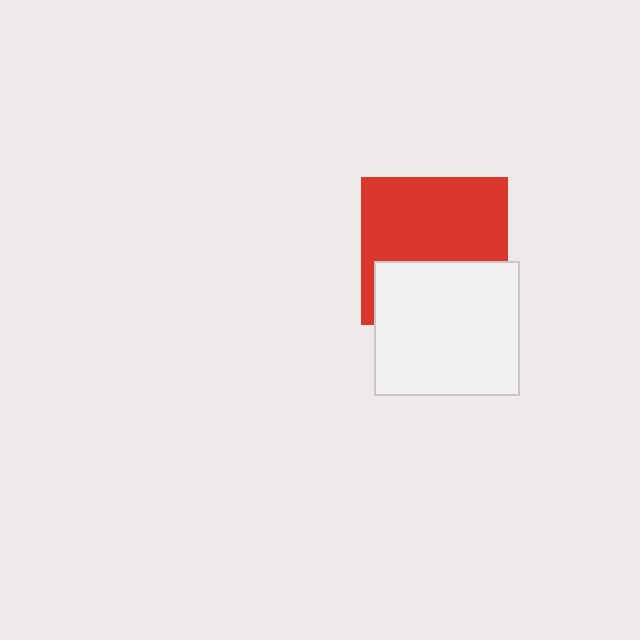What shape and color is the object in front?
The object in front is a white rectangle.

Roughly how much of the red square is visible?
About half of it is visible (roughly 60%).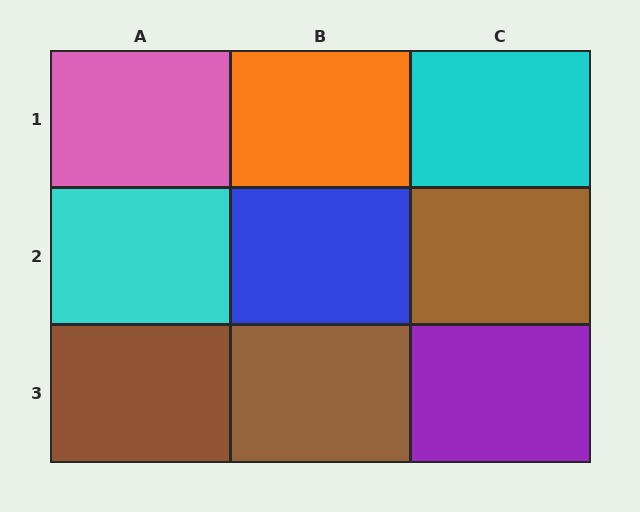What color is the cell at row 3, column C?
Purple.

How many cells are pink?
1 cell is pink.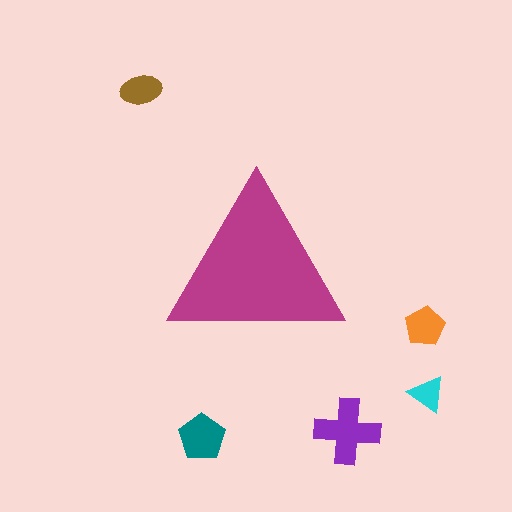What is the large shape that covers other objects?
A magenta triangle.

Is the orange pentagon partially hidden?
No, the orange pentagon is fully visible.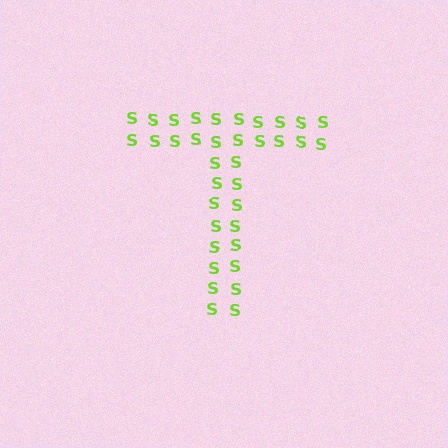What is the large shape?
The large shape is the letter T.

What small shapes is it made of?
It is made of small letter S's.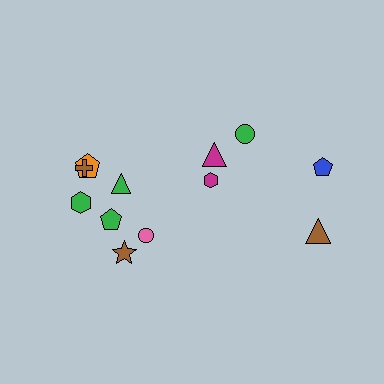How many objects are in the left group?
There are 7 objects.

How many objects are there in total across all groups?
There are 12 objects.